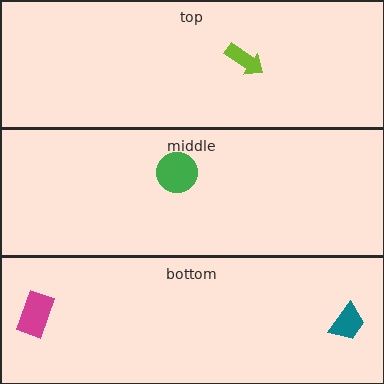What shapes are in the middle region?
The green circle.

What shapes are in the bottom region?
The magenta rectangle, the teal trapezoid.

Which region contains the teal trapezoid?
The bottom region.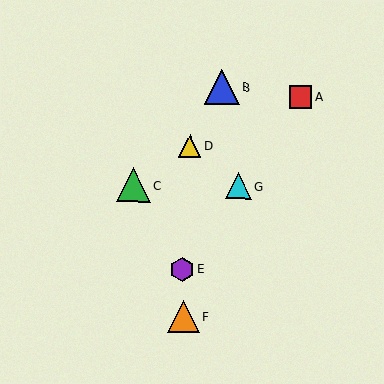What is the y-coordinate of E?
Object E is at y≈269.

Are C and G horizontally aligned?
Yes, both are at y≈185.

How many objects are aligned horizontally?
2 objects (C, G) are aligned horizontally.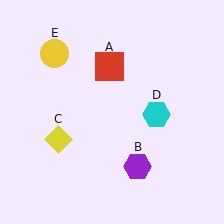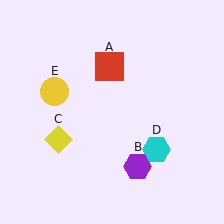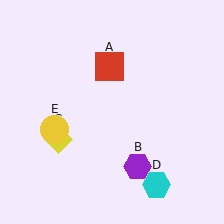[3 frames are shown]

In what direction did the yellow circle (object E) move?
The yellow circle (object E) moved down.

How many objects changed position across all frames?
2 objects changed position: cyan hexagon (object D), yellow circle (object E).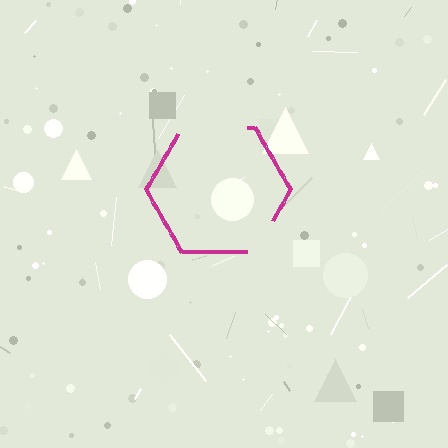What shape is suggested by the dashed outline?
The dashed outline suggests a hexagon.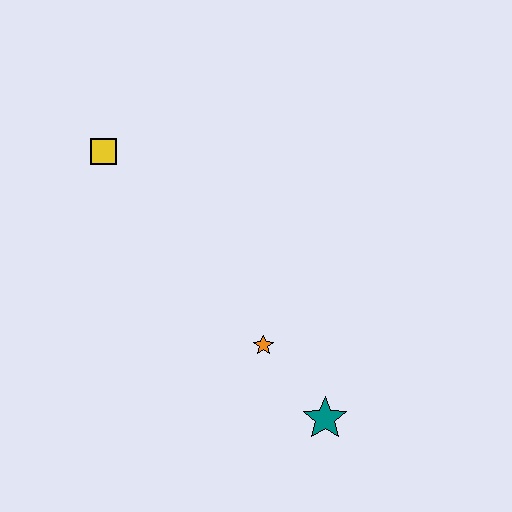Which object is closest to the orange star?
The teal star is closest to the orange star.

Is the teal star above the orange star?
No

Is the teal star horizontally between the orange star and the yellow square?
No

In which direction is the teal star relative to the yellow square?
The teal star is below the yellow square.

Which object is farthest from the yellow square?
The teal star is farthest from the yellow square.